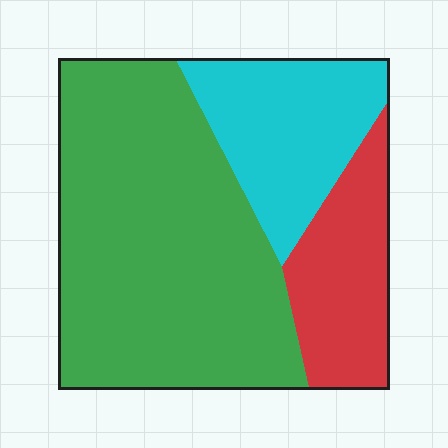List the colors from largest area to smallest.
From largest to smallest: green, cyan, red.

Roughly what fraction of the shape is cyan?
Cyan covers about 20% of the shape.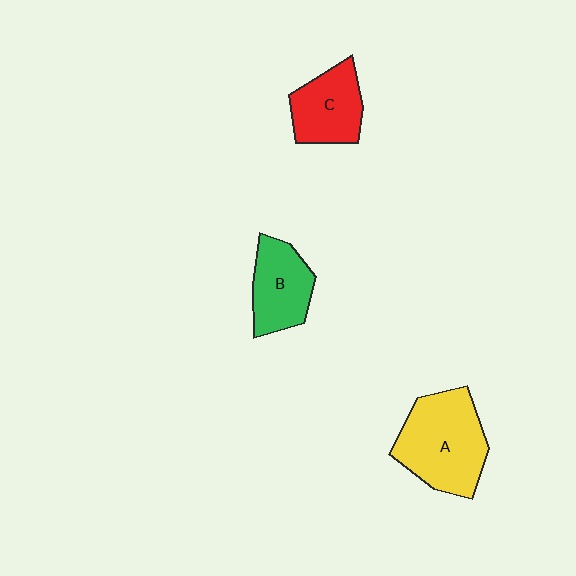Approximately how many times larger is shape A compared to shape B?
Approximately 1.6 times.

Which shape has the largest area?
Shape A (yellow).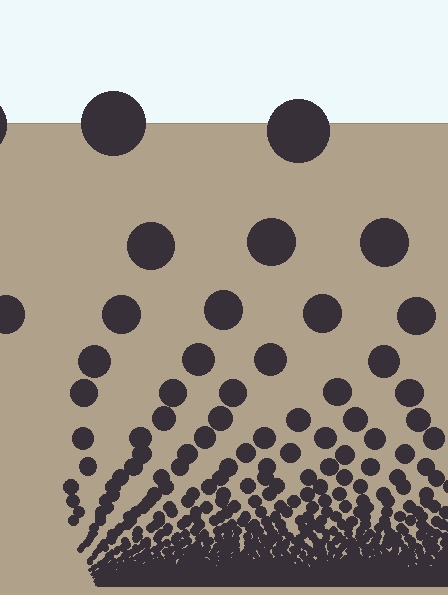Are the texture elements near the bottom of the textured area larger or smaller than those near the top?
Smaller. The gradient is inverted — elements near the bottom are smaller and denser.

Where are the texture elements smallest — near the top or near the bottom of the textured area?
Near the bottom.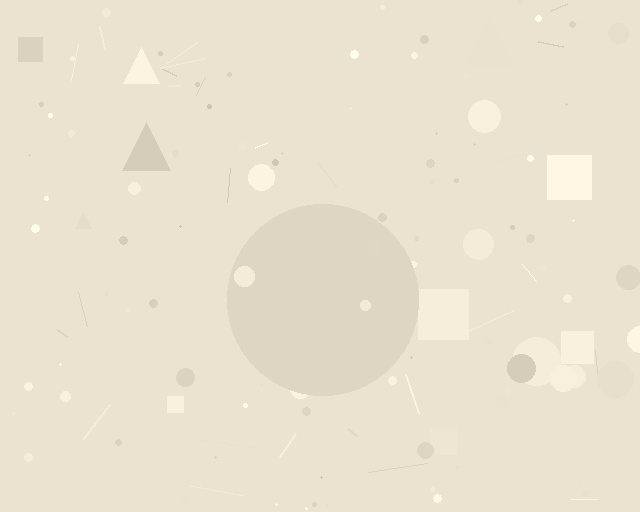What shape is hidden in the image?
A circle is hidden in the image.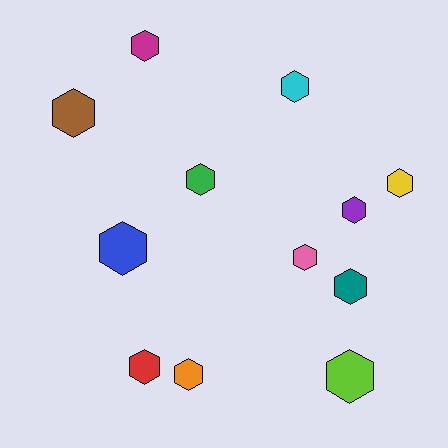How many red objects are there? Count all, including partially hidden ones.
There is 1 red object.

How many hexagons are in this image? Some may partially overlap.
There are 12 hexagons.